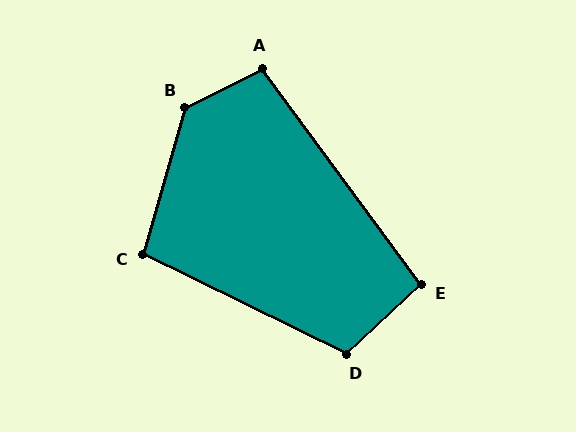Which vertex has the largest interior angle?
B, at approximately 133 degrees.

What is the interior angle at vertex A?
Approximately 100 degrees (obtuse).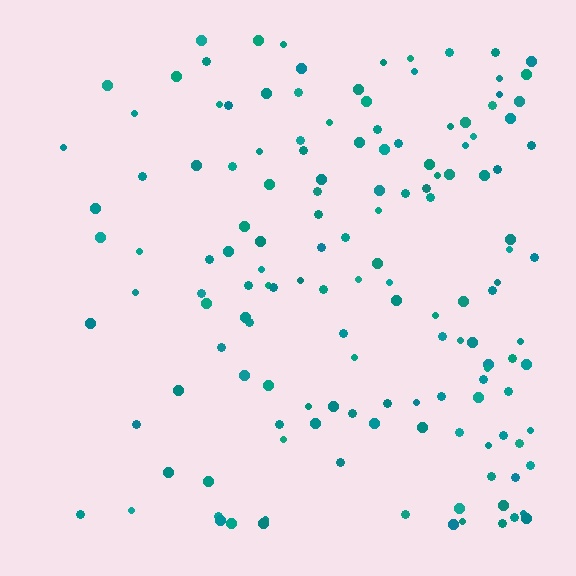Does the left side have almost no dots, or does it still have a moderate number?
Still a moderate number, just noticeably fewer than the right.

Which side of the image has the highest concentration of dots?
The right.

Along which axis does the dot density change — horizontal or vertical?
Horizontal.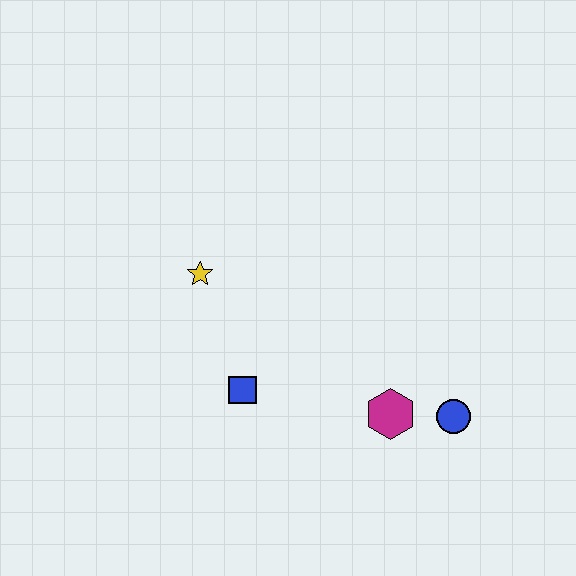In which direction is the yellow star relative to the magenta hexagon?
The yellow star is to the left of the magenta hexagon.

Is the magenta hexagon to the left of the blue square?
No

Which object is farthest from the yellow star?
The blue circle is farthest from the yellow star.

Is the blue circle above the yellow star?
No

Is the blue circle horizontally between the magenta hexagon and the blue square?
No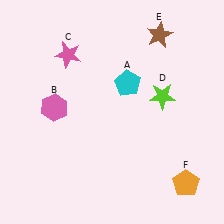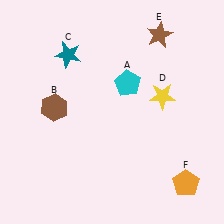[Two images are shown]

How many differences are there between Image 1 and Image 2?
There are 3 differences between the two images.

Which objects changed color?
B changed from pink to brown. C changed from pink to teal. D changed from lime to yellow.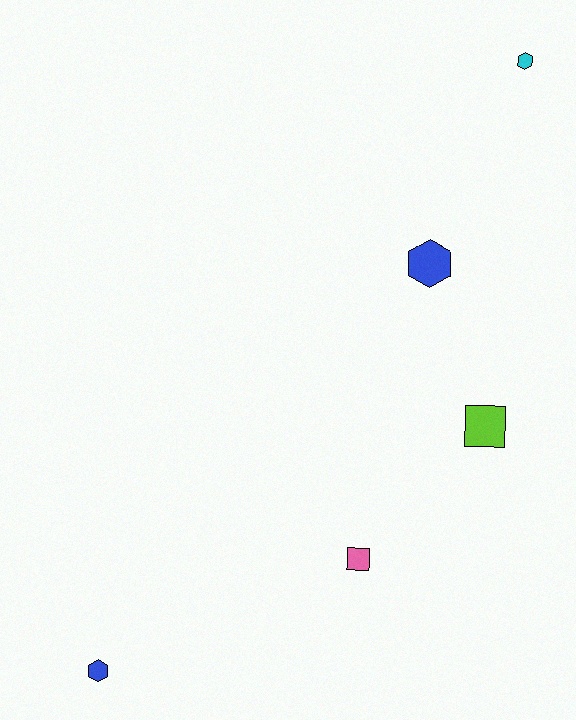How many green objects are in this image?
There are no green objects.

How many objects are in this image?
There are 5 objects.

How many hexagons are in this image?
There are 3 hexagons.